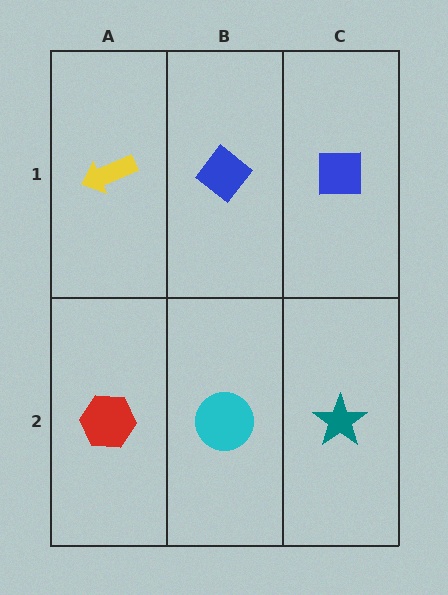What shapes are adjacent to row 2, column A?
A yellow arrow (row 1, column A), a cyan circle (row 2, column B).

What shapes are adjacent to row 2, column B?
A blue diamond (row 1, column B), a red hexagon (row 2, column A), a teal star (row 2, column C).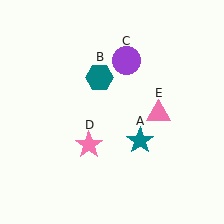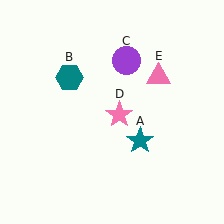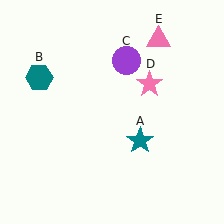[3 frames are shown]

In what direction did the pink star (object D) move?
The pink star (object D) moved up and to the right.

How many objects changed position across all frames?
3 objects changed position: teal hexagon (object B), pink star (object D), pink triangle (object E).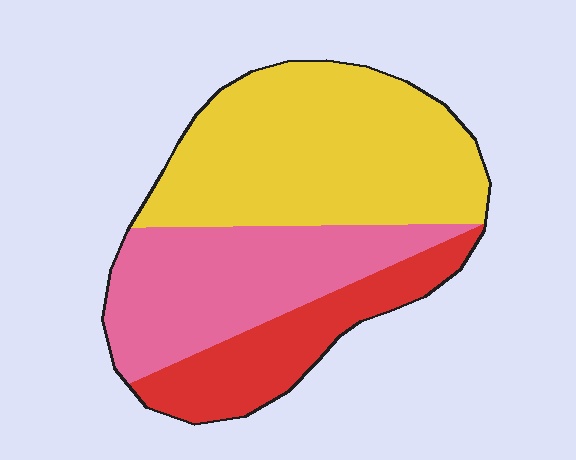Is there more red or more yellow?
Yellow.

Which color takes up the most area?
Yellow, at roughly 50%.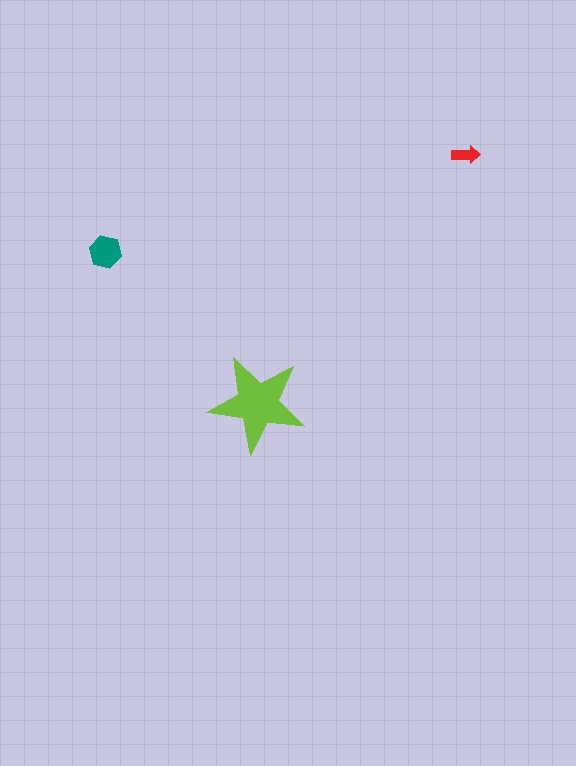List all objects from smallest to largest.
The red arrow, the teal hexagon, the lime star.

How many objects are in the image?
There are 3 objects in the image.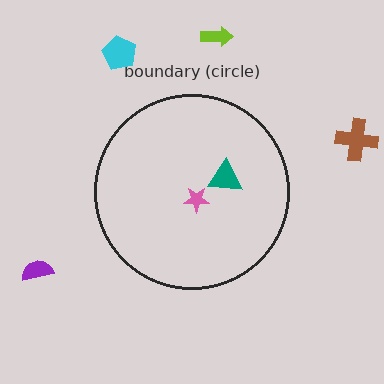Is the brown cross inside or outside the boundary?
Outside.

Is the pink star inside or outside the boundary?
Inside.